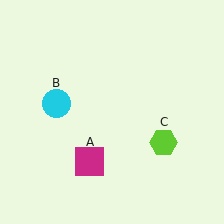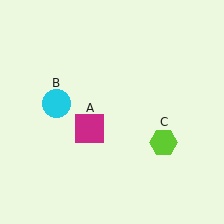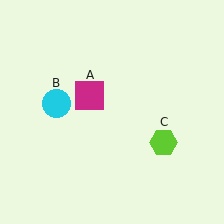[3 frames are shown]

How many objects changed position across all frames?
1 object changed position: magenta square (object A).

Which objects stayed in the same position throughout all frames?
Cyan circle (object B) and lime hexagon (object C) remained stationary.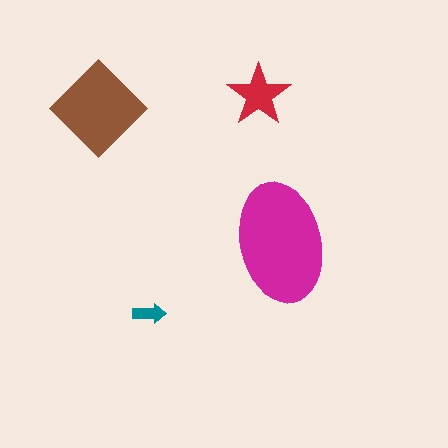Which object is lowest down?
The teal arrow is bottommost.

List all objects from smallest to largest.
The teal arrow, the red star, the brown diamond, the magenta ellipse.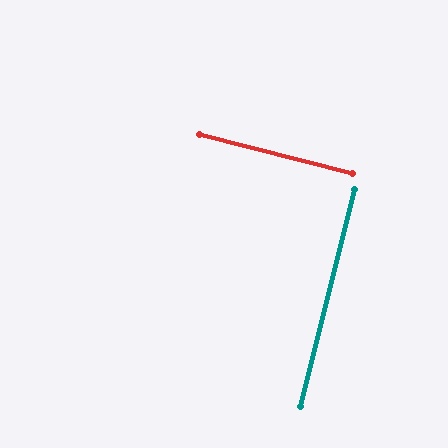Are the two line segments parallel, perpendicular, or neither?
Perpendicular — they meet at approximately 90°.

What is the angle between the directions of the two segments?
Approximately 90 degrees.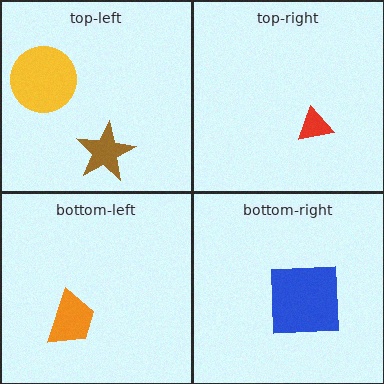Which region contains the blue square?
The bottom-right region.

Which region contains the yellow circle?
The top-left region.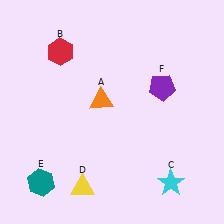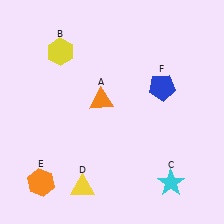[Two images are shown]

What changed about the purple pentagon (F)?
In Image 1, F is purple. In Image 2, it changed to blue.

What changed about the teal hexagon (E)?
In Image 1, E is teal. In Image 2, it changed to orange.